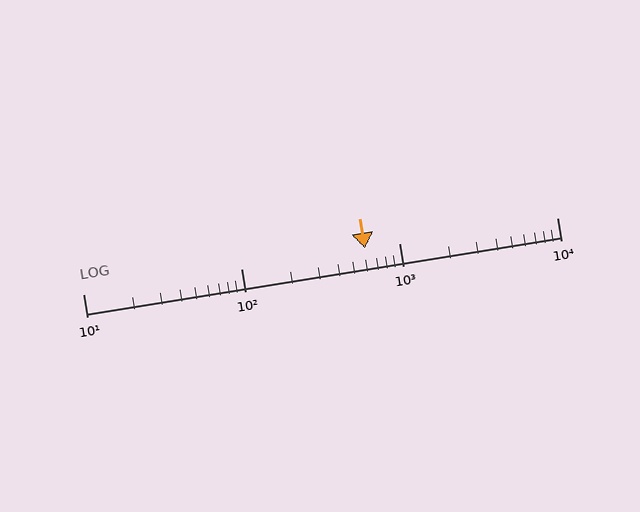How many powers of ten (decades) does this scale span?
The scale spans 3 decades, from 10 to 10000.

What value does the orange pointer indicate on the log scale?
The pointer indicates approximately 610.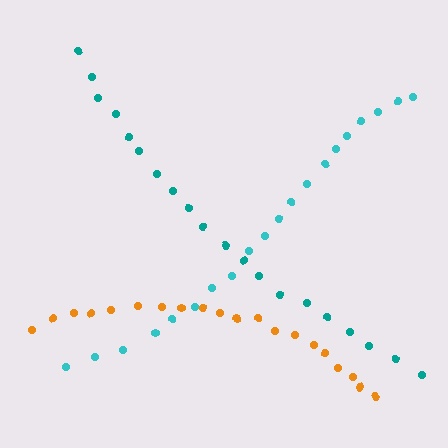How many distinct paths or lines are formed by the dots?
There are 3 distinct paths.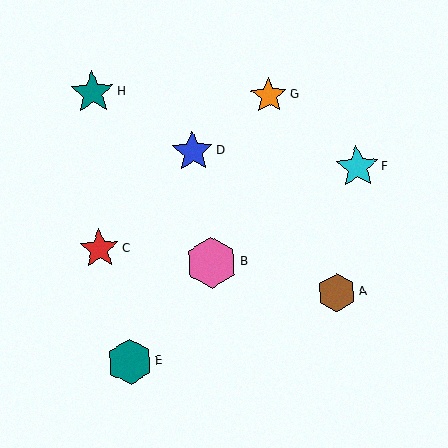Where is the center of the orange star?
The center of the orange star is at (269, 95).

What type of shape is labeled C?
Shape C is a red star.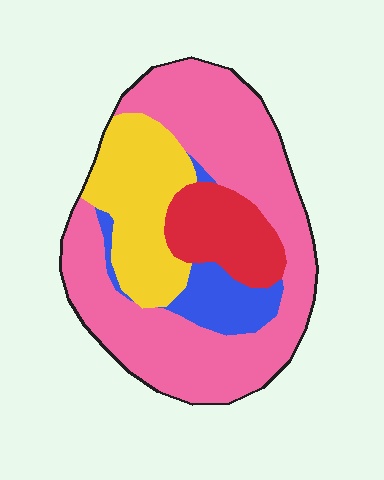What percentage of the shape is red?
Red takes up less than a sixth of the shape.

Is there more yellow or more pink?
Pink.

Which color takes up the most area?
Pink, at roughly 55%.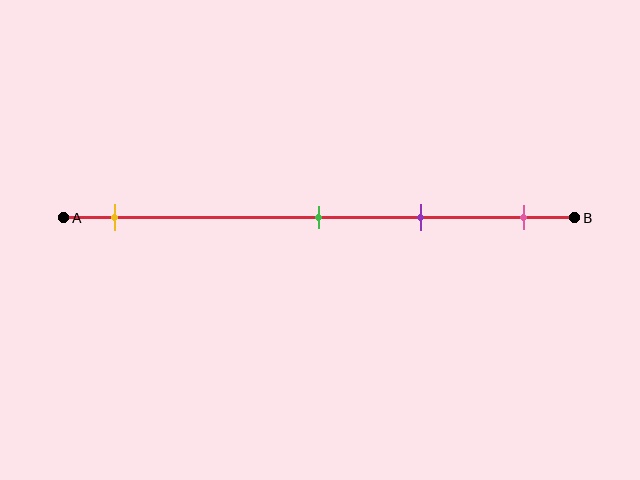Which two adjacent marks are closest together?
The green and purple marks are the closest adjacent pair.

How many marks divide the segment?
There are 4 marks dividing the segment.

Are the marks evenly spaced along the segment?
No, the marks are not evenly spaced.